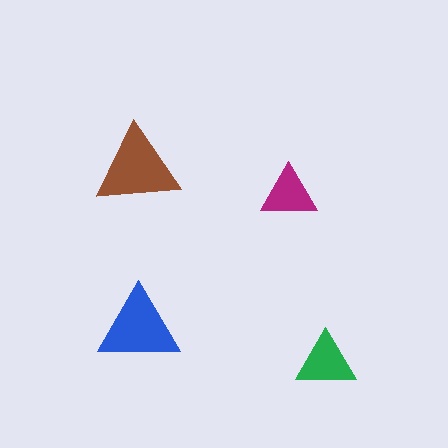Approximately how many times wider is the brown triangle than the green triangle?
About 1.5 times wider.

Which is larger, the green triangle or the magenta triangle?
The green one.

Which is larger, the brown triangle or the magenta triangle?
The brown one.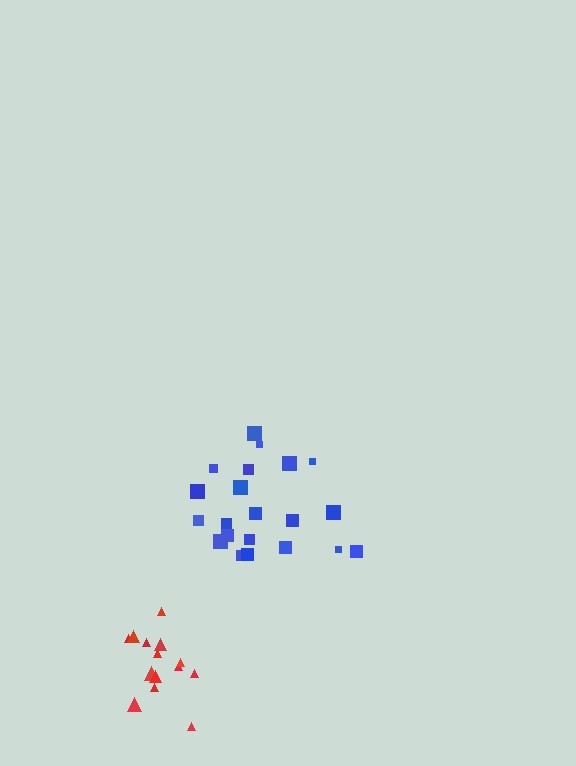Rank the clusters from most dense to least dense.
blue, red.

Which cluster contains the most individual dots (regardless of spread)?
Blue (21).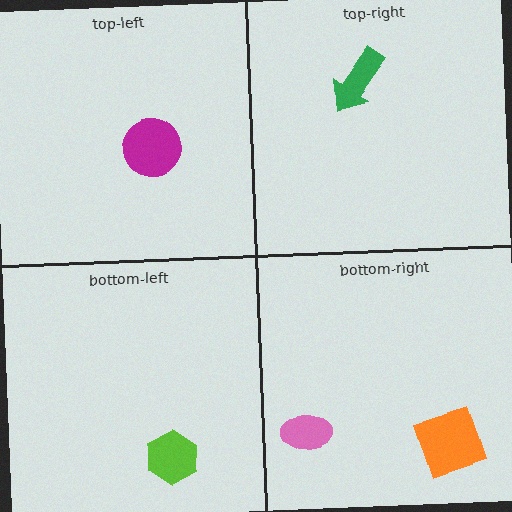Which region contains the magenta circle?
The top-left region.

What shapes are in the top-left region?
The magenta circle.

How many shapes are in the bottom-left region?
1.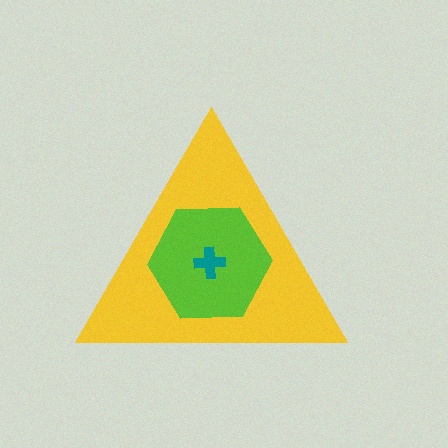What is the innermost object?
The teal cross.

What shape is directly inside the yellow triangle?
The lime hexagon.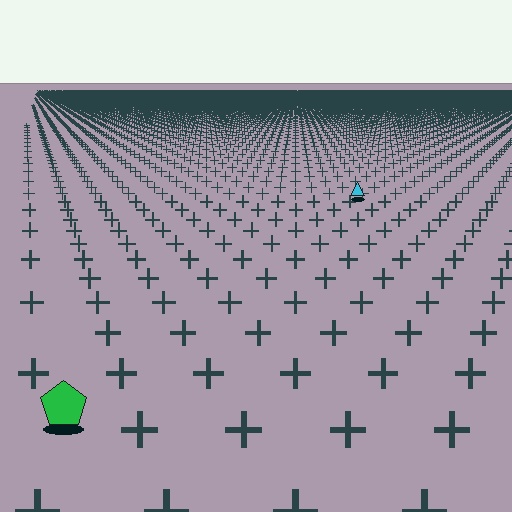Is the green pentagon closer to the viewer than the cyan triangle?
Yes. The green pentagon is closer — you can tell from the texture gradient: the ground texture is coarser near it.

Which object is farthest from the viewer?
The cyan triangle is farthest from the viewer. It appears smaller and the ground texture around it is denser.